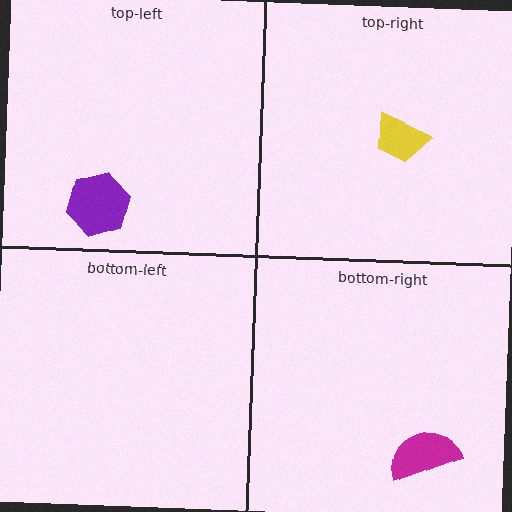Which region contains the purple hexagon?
The top-left region.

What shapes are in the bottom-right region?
The magenta semicircle.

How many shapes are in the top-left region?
1.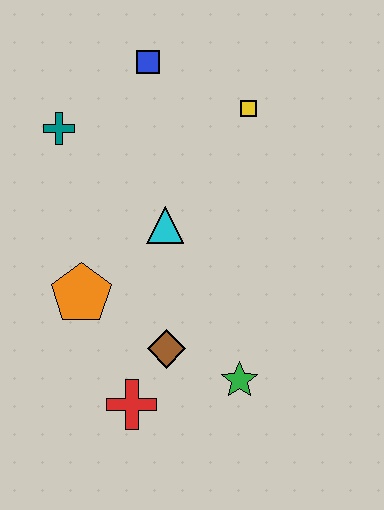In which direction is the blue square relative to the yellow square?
The blue square is to the left of the yellow square.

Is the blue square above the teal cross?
Yes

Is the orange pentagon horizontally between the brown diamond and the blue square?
No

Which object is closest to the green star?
The brown diamond is closest to the green star.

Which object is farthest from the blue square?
The red cross is farthest from the blue square.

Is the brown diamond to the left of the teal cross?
No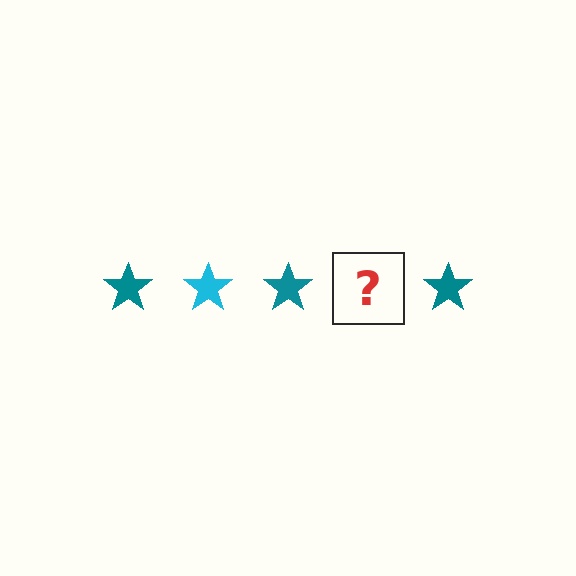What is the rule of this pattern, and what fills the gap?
The rule is that the pattern cycles through teal, cyan stars. The gap should be filled with a cyan star.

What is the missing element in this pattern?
The missing element is a cyan star.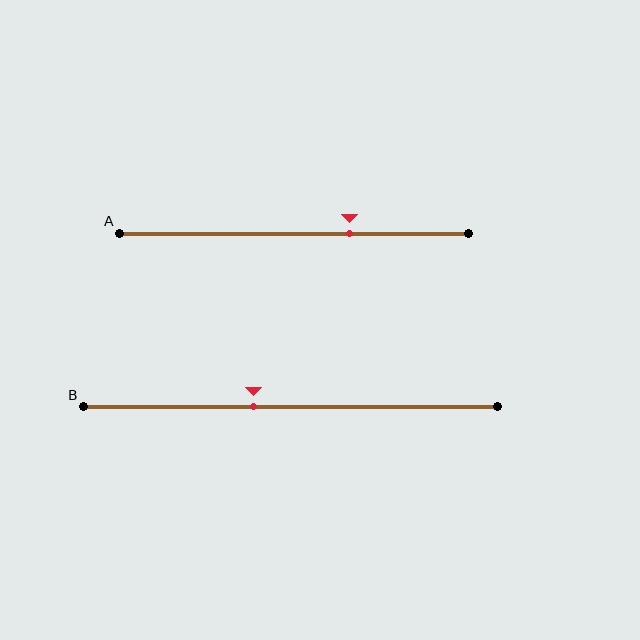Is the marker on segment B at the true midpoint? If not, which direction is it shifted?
No, the marker on segment B is shifted to the left by about 9% of the segment length.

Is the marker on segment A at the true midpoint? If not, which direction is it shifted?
No, the marker on segment A is shifted to the right by about 16% of the segment length.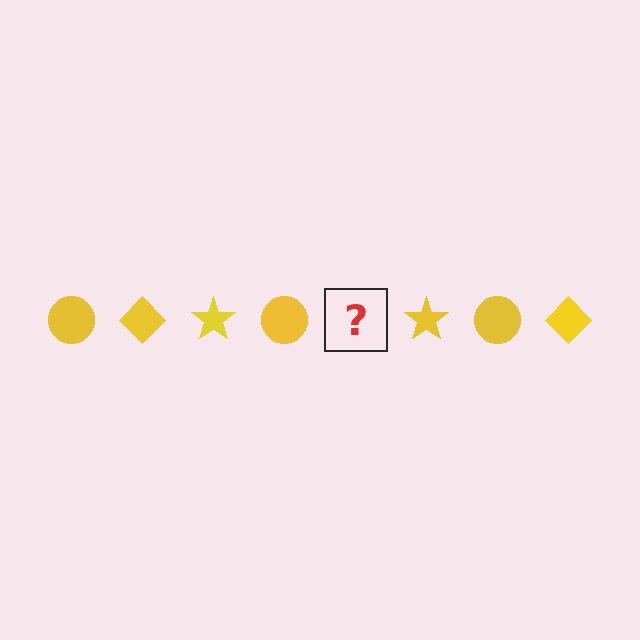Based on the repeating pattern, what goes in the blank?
The blank should be a yellow diamond.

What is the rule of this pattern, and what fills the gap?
The rule is that the pattern cycles through circle, diamond, star shapes in yellow. The gap should be filled with a yellow diamond.